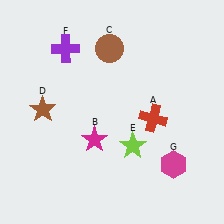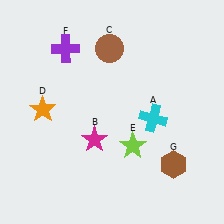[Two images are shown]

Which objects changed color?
A changed from red to cyan. D changed from brown to orange. G changed from magenta to brown.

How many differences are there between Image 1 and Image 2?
There are 3 differences between the two images.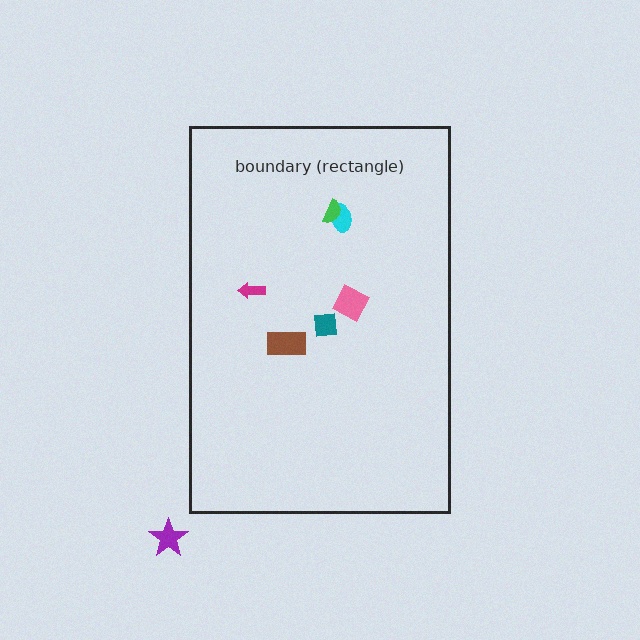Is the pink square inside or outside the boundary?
Inside.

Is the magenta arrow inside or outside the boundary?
Inside.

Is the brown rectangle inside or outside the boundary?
Inside.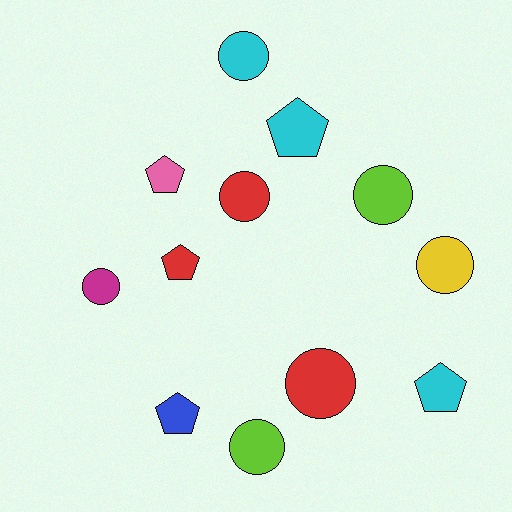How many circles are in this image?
There are 7 circles.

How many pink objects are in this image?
There is 1 pink object.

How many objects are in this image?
There are 12 objects.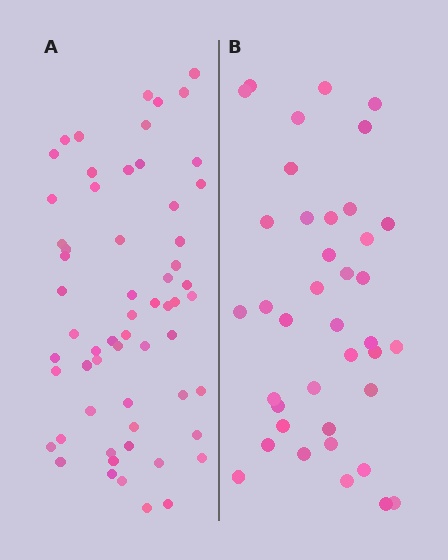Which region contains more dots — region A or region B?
Region A (the left region) has more dots.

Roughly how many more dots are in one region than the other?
Region A has approximately 20 more dots than region B.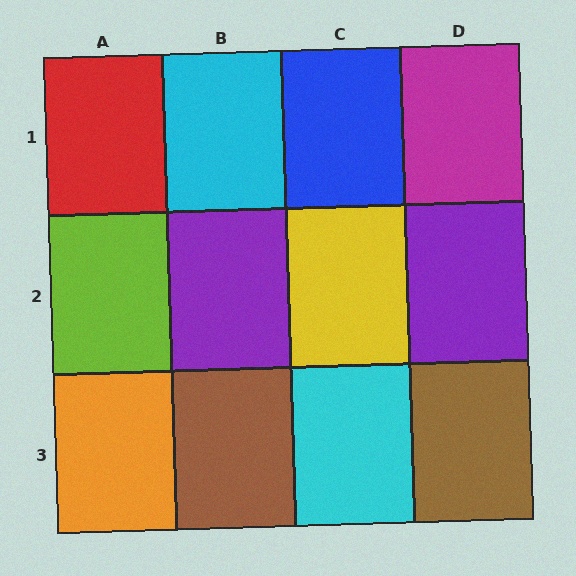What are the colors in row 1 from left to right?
Red, cyan, blue, magenta.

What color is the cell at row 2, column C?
Yellow.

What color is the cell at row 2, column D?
Purple.